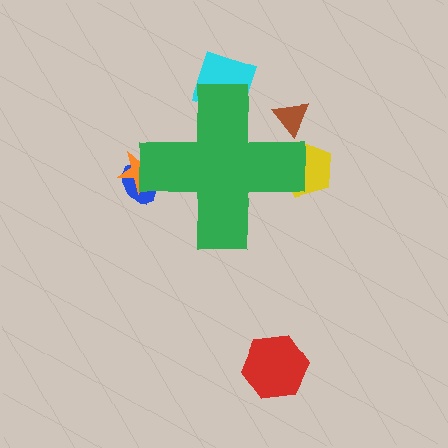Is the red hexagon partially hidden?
No, the red hexagon is fully visible.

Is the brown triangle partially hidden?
Yes, the brown triangle is partially hidden behind the green cross.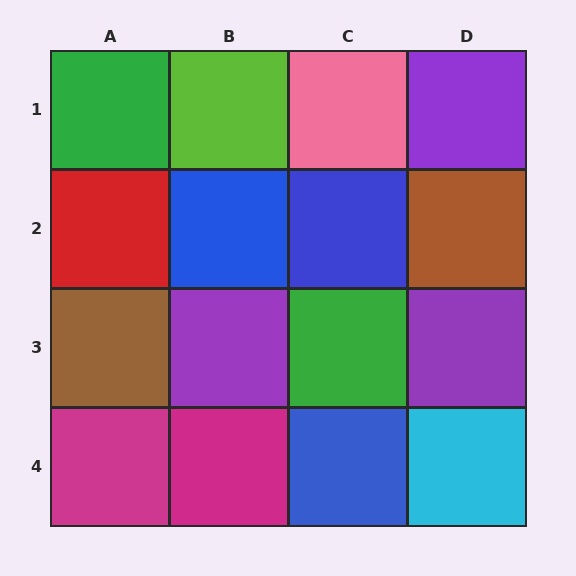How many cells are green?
2 cells are green.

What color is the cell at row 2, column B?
Blue.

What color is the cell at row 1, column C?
Pink.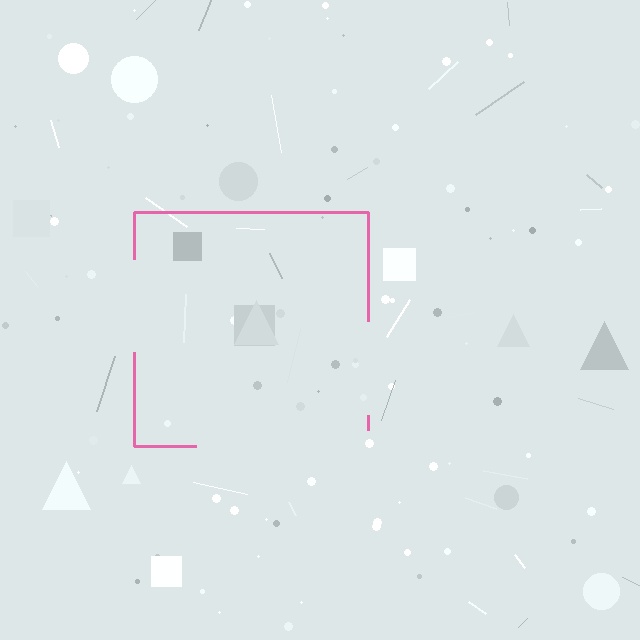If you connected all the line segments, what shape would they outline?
They would outline a square.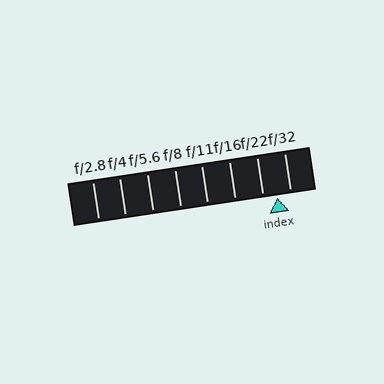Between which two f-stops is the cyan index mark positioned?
The index mark is between f/22 and f/32.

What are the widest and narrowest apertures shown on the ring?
The widest aperture shown is f/2.8 and the narrowest is f/32.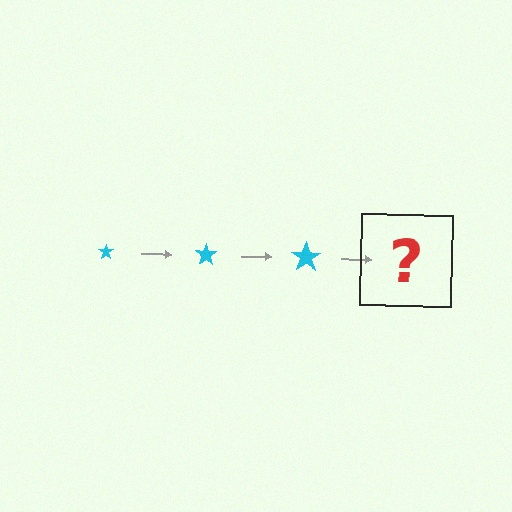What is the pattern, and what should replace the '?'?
The pattern is that the star gets progressively larger each step. The '?' should be a cyan star, larger than the previous one.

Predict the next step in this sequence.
The next step is a cyan star, larger than the previous one.